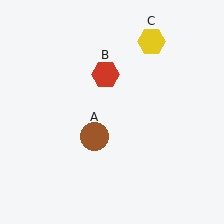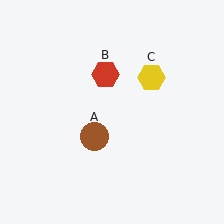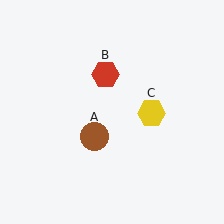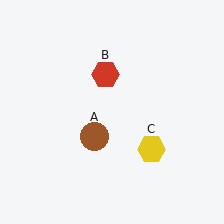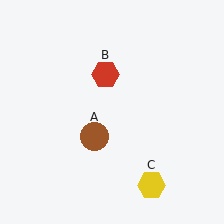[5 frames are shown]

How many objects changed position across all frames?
1 object changed position: yellow hexagon (object C).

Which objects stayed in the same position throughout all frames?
Brown circle (object A) and red hexagon (object B) remained stationary.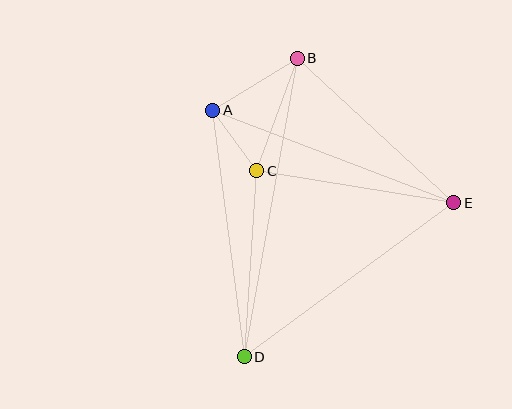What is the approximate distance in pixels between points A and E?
The distance between A and E is approximately 258 pixels.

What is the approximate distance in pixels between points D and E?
The distance between D and E is approximately 260 pixels.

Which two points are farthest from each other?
Points B and D are farthest from each other.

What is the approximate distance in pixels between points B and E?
The distance between B and E is approximately 213 pixels.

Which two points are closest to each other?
Points A and C are closest to each other.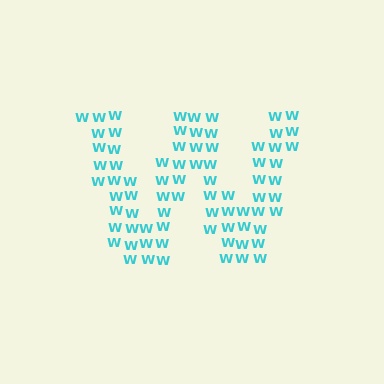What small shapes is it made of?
It is made of small letter W's.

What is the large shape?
The large shape is the letter W.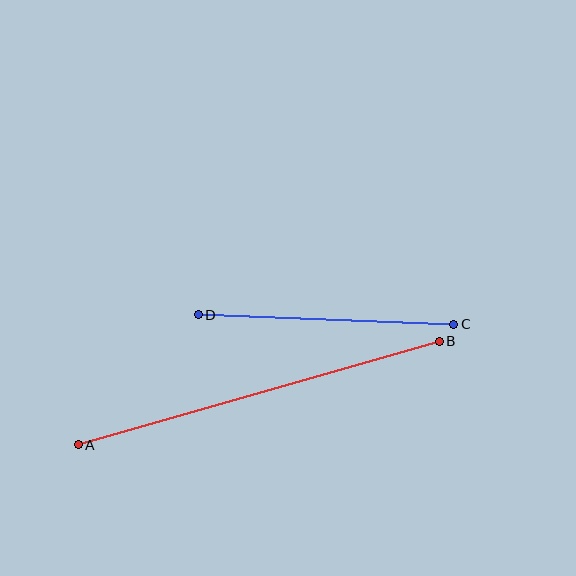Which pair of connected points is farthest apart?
Points A and B are farthest apart.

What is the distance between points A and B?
The distance is approximately 376 pixels.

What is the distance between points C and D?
The distance is approximately 256 pixels.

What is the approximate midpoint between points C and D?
The midpoint is at approximately (326, 320) pixels.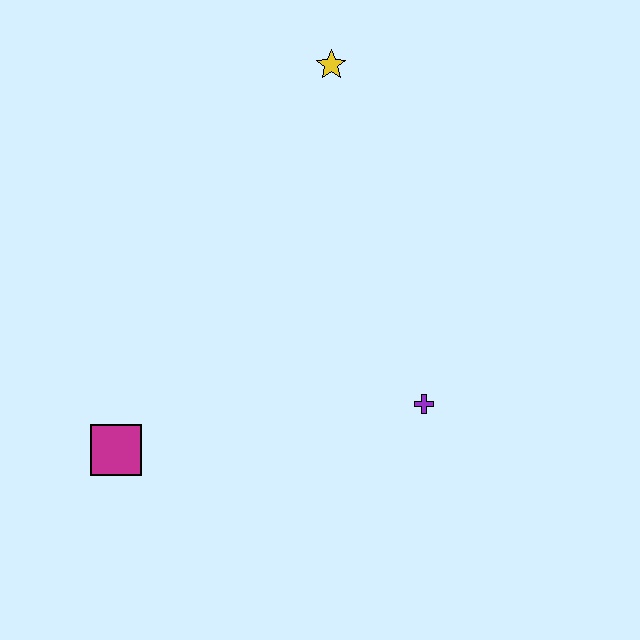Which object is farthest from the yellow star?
The magenta square is farthest from the yellow star.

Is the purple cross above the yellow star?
No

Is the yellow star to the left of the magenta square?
No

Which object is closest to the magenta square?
The purple cross is closest to the magenta square.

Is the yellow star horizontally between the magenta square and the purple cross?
Yes